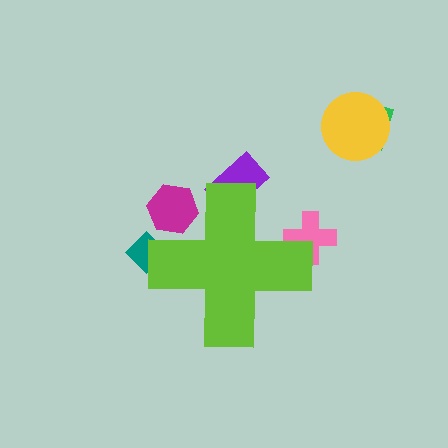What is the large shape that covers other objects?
A lime cross.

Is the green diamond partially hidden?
No, the green diamond is fully visible.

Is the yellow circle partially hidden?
No, the yellow circle is fully visible.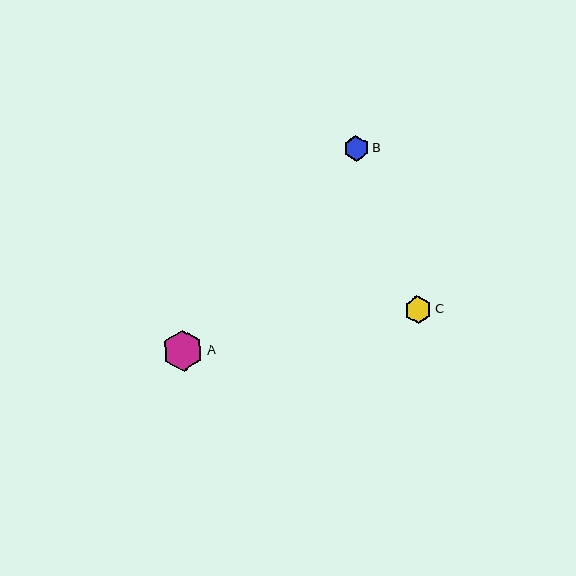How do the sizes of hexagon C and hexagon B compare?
Hexagon C and hexagon B are approximately the same size.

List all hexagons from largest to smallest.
From largest to smallest: A, C, B.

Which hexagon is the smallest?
Hexagon B is the smallest with a size of approximately 26 pixels.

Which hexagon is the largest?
Hexagon A is the largest with a size of approximately 41 pixels.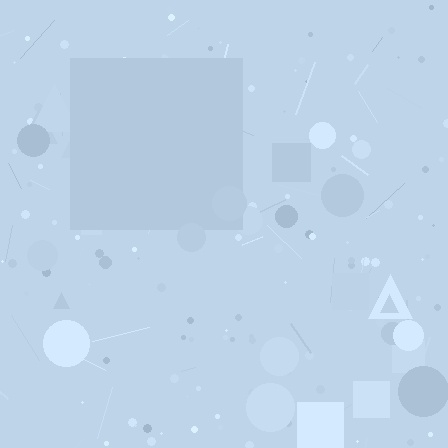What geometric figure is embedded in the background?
A square is embedded in the background.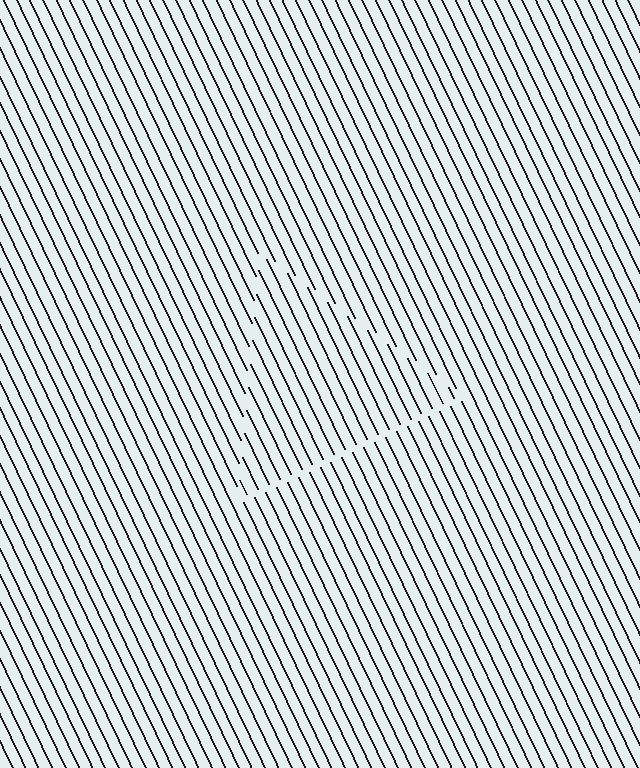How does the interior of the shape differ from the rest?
The interior of the shape contains the same grating, shifted by half a period — the contour is defined by the phase discontinuity where line-ends from the inner and outer gratings abut.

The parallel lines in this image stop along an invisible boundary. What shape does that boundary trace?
An illusory triangle. The interior of the shape contains the same grating, shifted by half a period — the contour is defined by the phase discontinuity where line-ends from the inner and outer gratings abut.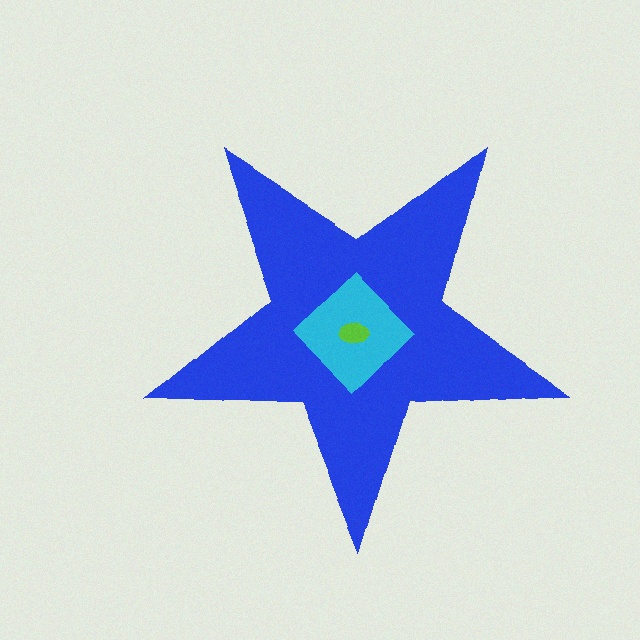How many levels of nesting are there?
3.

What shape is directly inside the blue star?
The cyan diamond.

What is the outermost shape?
The blue star.